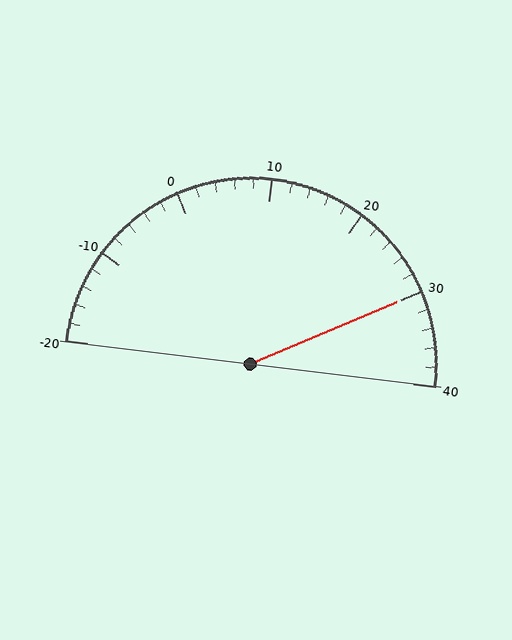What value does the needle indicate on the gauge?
The needle indicates approximately 30.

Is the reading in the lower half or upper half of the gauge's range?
The reading is in the upper half of the range (-20 to 40).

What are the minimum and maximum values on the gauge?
The gauge ranges from -20 to 40.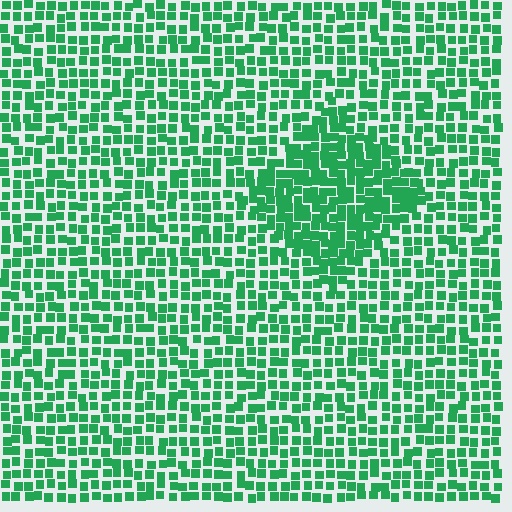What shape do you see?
I see a diamond.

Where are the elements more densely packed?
The elements are more densely packed inside the diamond boundary.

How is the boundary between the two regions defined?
The boundary is defined by a change in element density (approximately 1.6x ratio). All elements are the same color, size, and shape.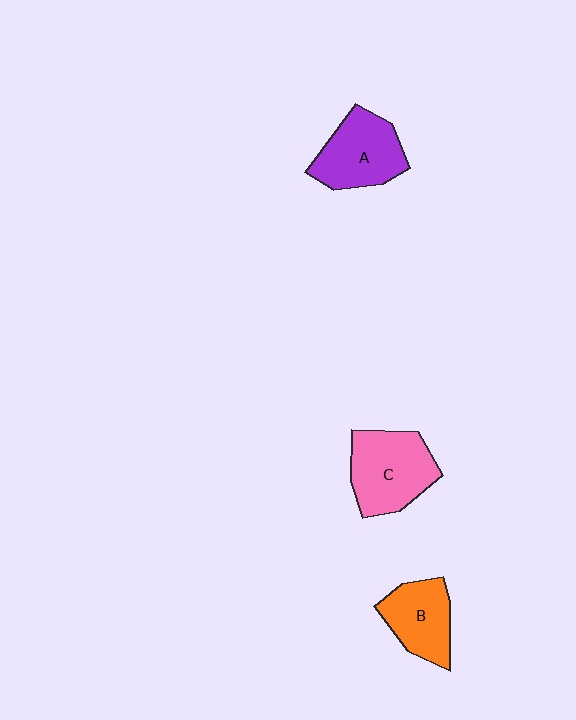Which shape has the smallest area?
Shape B (orange).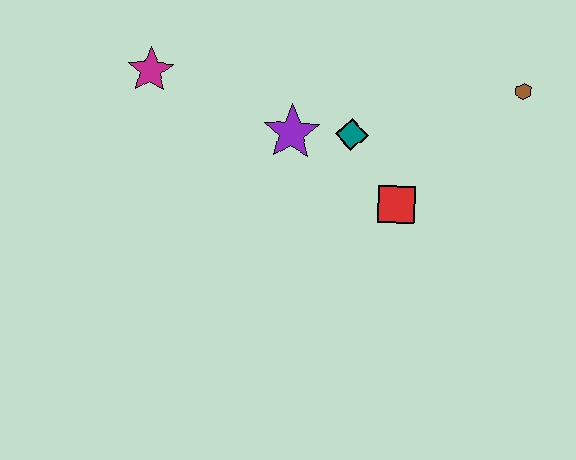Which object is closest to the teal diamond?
The purple star is closest to the teal diamond.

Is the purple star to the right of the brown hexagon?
No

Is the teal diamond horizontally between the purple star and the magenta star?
No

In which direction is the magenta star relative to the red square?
The magenta star is to the left of the red square.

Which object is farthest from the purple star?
The brown hexagon is farthest from the purple star.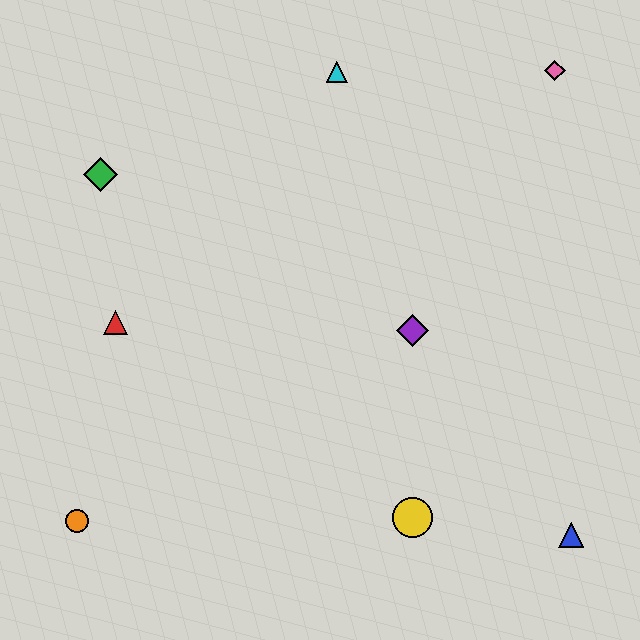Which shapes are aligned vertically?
The yellow circle, the purple diamond are aligned vertically.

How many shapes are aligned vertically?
2 shapes (the yellow circle, the purple diamond) are aligned vertically.